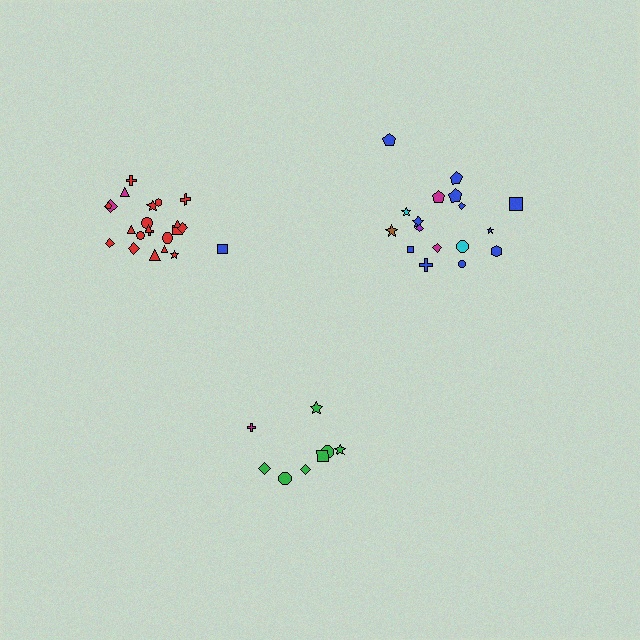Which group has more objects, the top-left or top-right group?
The top-left group.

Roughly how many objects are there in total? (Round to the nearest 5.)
Roughly 50 objects in total.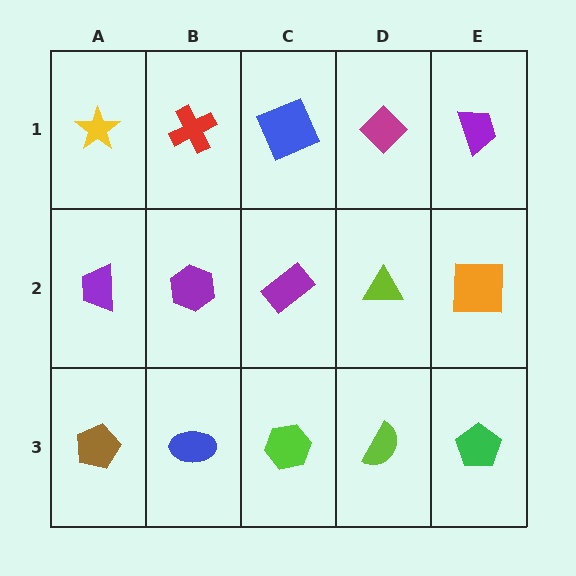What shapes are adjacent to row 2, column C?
A blue square (row 1, column C), a lime hexagon (row 3, column C), a purple hexagon (row 2, column B), a lime triangle (row 2, column D).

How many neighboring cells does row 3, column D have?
3.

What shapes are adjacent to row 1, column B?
A purple hexagon (row 2, column B), a yellow star (row 1, column A), a blue square (row 1, column C).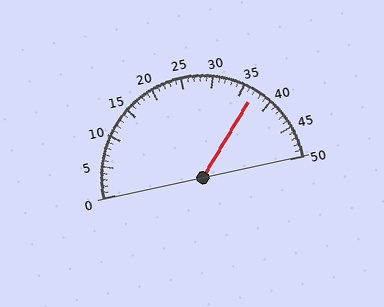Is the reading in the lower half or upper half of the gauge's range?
The reading is in the upper half of the range (0 to 50).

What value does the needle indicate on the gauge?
The needle indicates approximately 37.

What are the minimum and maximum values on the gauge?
The gauge ranges from 0 to 50.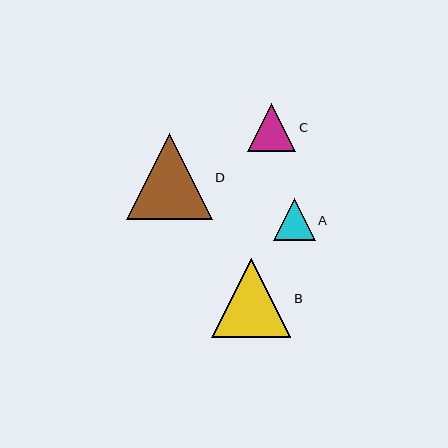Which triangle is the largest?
Triangle D is the largest with a size of approximately 86 pixels.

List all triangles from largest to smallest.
From largest to smallest: D, B, C, A.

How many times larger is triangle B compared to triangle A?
Triangle B is approximately 1.9 times the size of triangle A.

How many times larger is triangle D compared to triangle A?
Triangle D is approximately 2.1 times the size of triangle A.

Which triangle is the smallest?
Triangle A is the smallest with a size of approximately 42 pixels.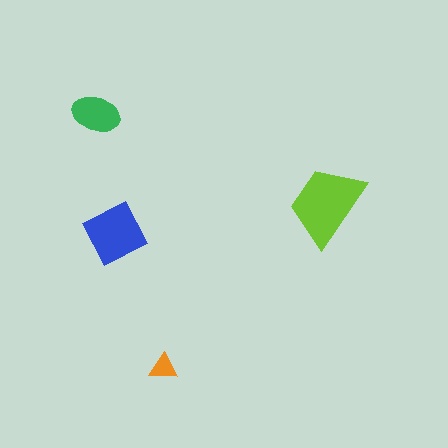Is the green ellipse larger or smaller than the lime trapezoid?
Smaller.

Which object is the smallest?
The orange triangle.